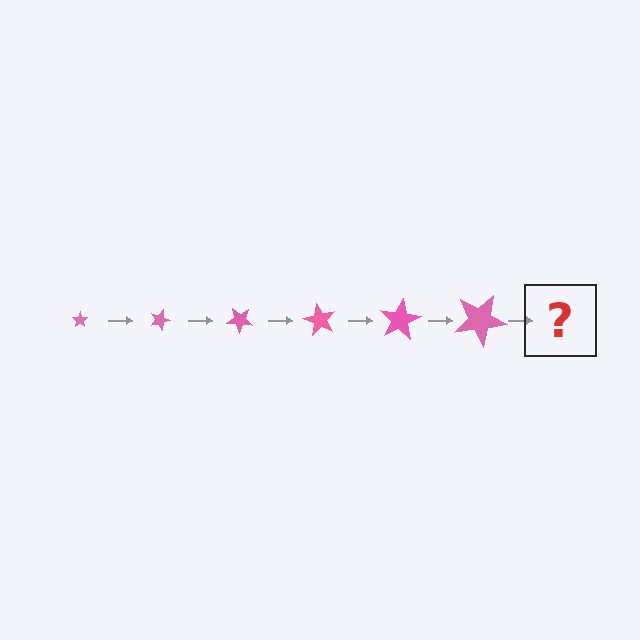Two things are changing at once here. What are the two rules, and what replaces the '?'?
The two rules are that the star grows larger each step and it rotates 20 degrees each step. The '?' should be a star, larger than the previous one and rotated 120 degrees from the start.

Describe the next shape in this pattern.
It should be a star, larger than the previous one and rotated 120 degrees from the start.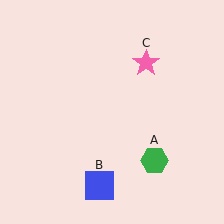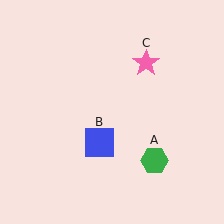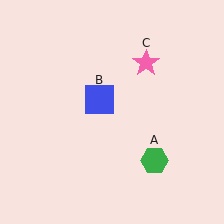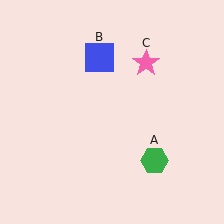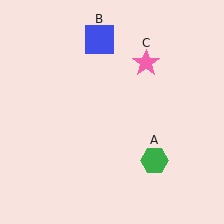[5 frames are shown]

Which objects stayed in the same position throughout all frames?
Green hexagon (object A) and pink star (object C) remained stationary.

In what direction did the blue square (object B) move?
The blue square (object B) moved up.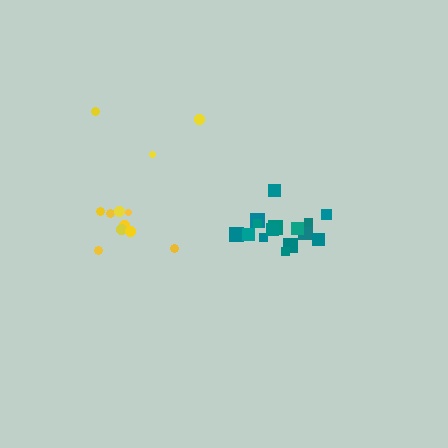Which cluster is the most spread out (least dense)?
Yellow.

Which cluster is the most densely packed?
Teal.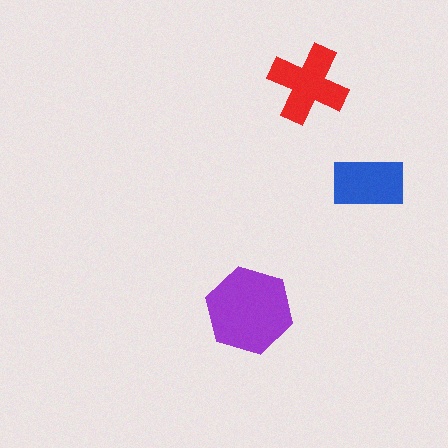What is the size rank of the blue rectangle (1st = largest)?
3rd.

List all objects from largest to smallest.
The purple hexagon, the red cross, the blue rectangle.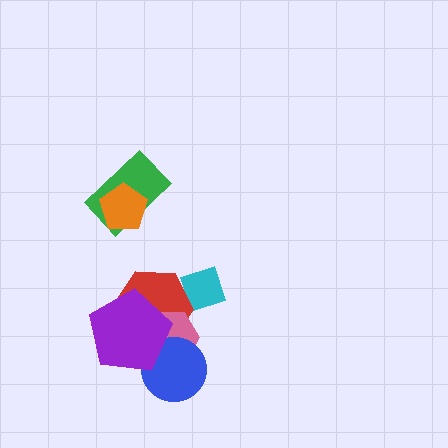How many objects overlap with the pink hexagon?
3 objects overlap with the pink hexagon.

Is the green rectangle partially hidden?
Yes, it is partially covered by another shape.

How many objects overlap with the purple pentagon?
3 objects overlap with the purple pentagon.